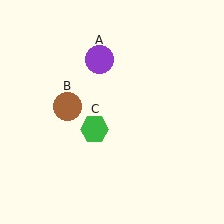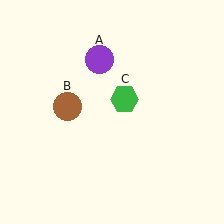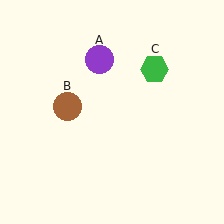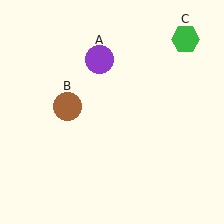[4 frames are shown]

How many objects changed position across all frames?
1 object changed position: green hexagon (object C).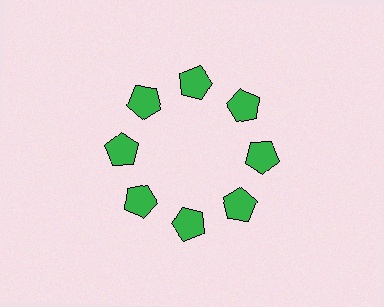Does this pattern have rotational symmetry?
Yes, this pattern has 8-fold rotational symmetry. It looks the same after rotating 45 degrees around the center.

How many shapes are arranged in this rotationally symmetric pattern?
There are 8 shapes, arranged in 8 groups of 1.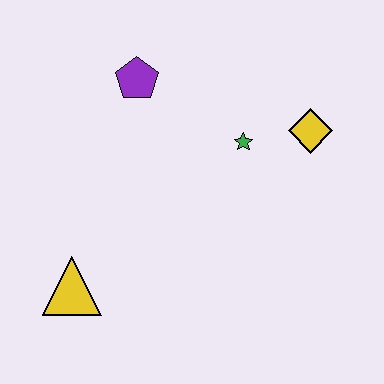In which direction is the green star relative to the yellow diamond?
The green star is to the left of the yellow diamond.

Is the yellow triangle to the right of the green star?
No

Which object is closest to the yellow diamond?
The green star is closest to the yellow diamond.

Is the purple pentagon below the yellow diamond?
No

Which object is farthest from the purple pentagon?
The yellow triangle is farthest from the purple pentagon.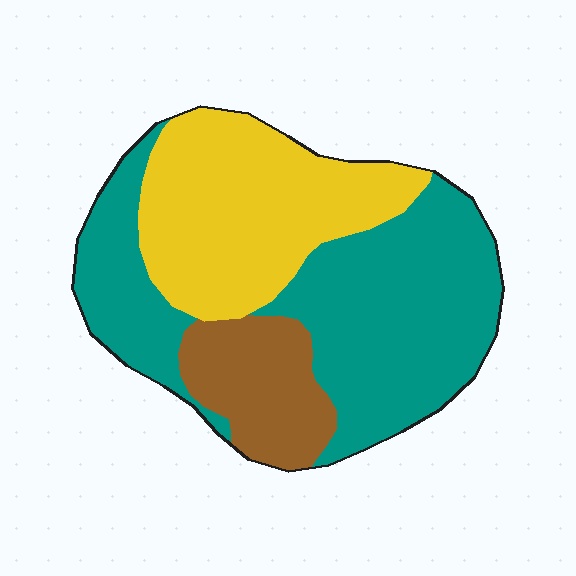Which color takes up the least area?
Brown, at roughly 15%.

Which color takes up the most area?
Teal, at roughly 50%.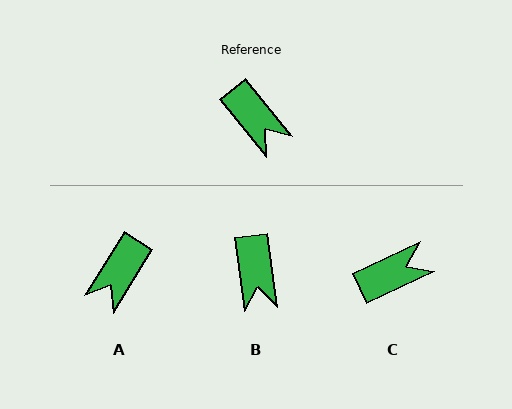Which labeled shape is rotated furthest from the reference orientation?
C, about 76 degrees away.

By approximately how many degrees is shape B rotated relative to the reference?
Approximately 31 degrees clockwise.